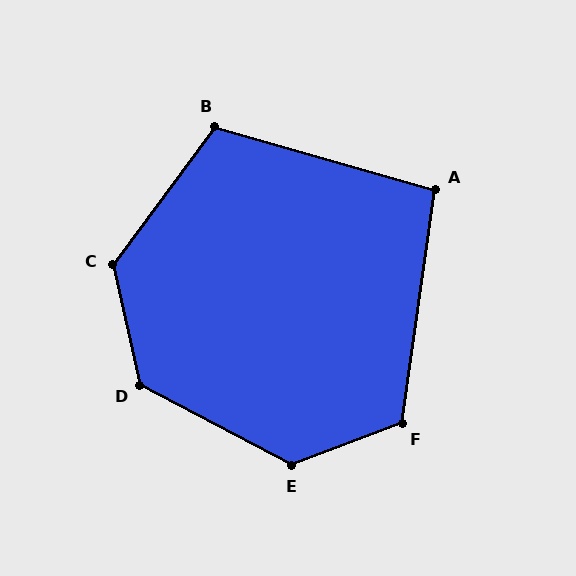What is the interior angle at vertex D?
Approximately 131 degrees (obtuse).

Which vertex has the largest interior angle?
E, at approximately 132 degrees.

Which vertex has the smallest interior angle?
A, at approximately 98 degrees.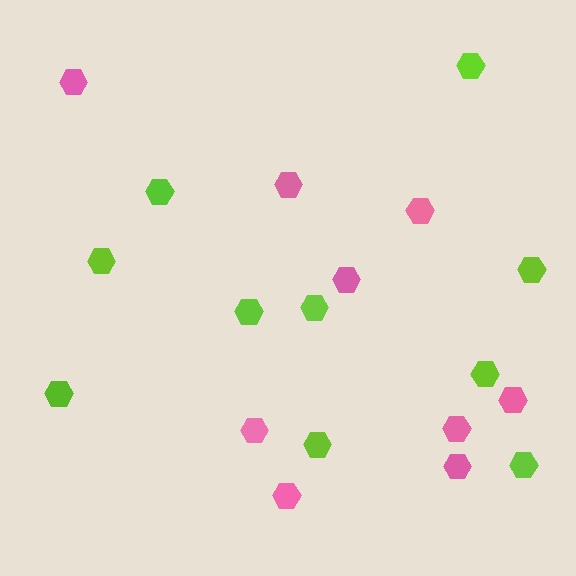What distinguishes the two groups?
There are 2 groups: one group of pink hexagons (9) and one group of lime hexagons (10).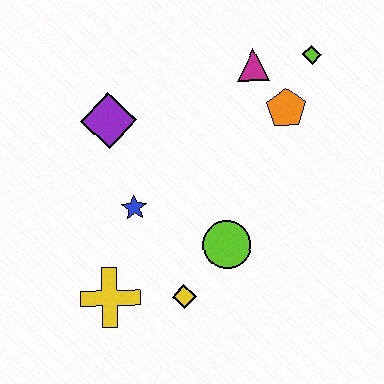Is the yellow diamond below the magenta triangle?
Yes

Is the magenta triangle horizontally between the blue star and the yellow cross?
No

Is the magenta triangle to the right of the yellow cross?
Yes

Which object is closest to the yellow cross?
The yellow diamond is closest to the yellow cross.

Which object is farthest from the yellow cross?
The lime diamond is farthest from the yellow cross.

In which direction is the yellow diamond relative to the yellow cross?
The yellow diamond is to the right of the yellow cross.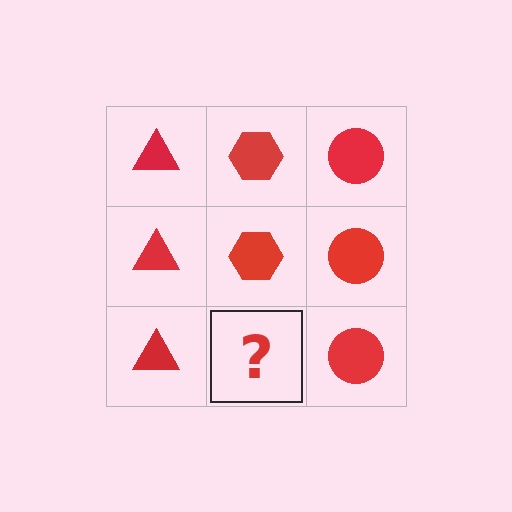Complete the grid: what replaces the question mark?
The question mark should be replaced with a red hexagon.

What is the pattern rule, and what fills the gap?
The rule is that each column has a consistent shape. The gap should be filled with a red hexagon.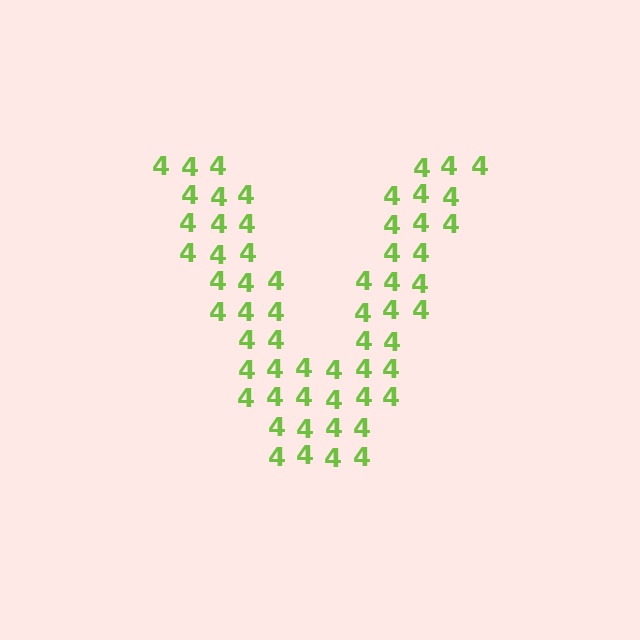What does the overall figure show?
The overall figure shows the letter V.